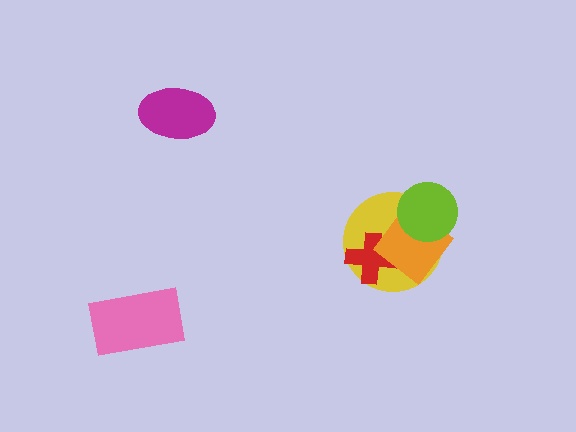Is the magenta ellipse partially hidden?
No, no other shape covers it.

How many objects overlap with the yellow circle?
3 objects overlap with the yellow circle.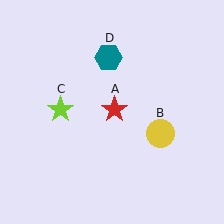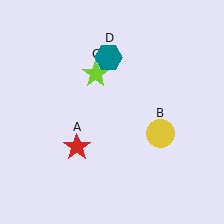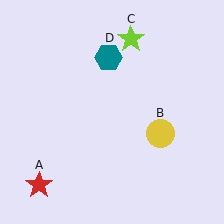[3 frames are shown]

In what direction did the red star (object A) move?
The red star (object A) moved down and to the left.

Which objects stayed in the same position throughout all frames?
Yellow circle (object B) and teal hexagon (object D) remained stationary.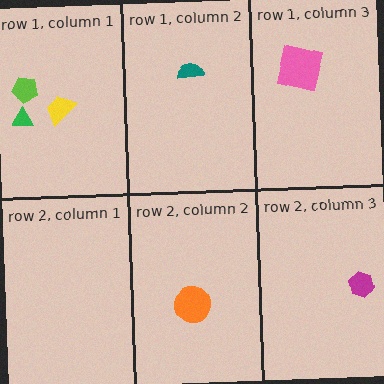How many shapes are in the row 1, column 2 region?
1.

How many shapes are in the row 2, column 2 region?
1.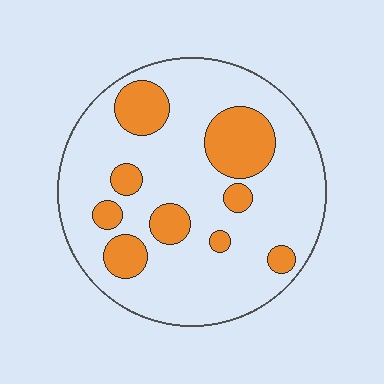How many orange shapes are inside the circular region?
9.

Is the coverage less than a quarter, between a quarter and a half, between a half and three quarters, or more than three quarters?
Less than a quarter.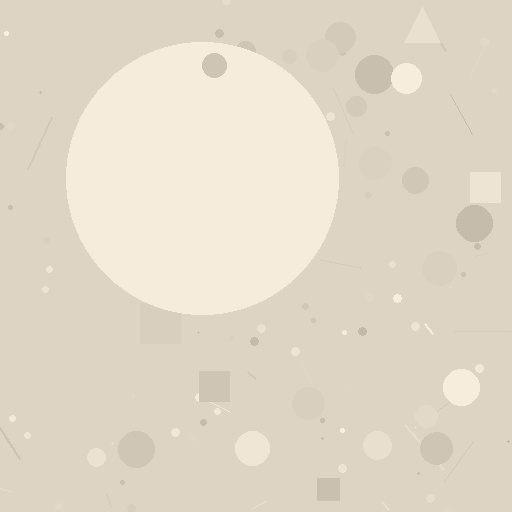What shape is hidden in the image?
A circle is hidden in the image.